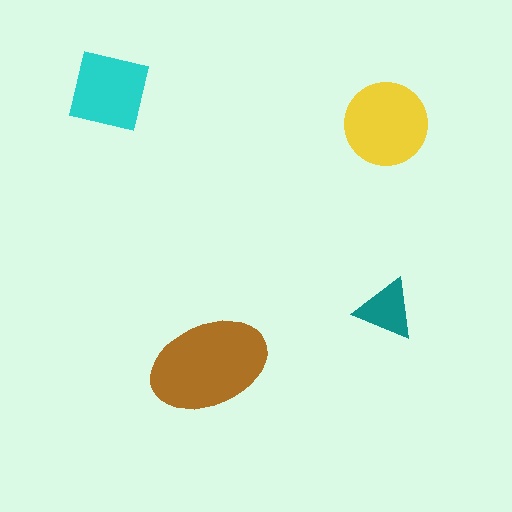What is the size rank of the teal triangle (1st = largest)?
4th.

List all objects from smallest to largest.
The teal triangle, the cyan square, the yellow circle, the brown ellipse.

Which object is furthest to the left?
The cyan square is leftmost.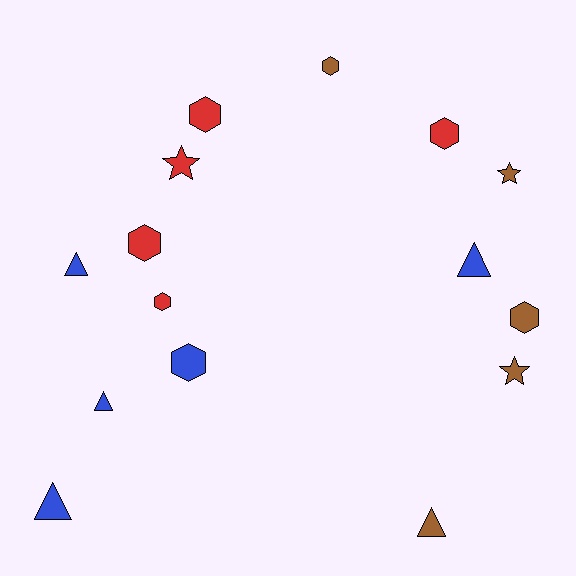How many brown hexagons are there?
There are 2 brown hexagons.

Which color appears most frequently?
Brown, with 5 objects.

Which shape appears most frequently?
Hexagon, with 7 objects.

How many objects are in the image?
There are 15 objects.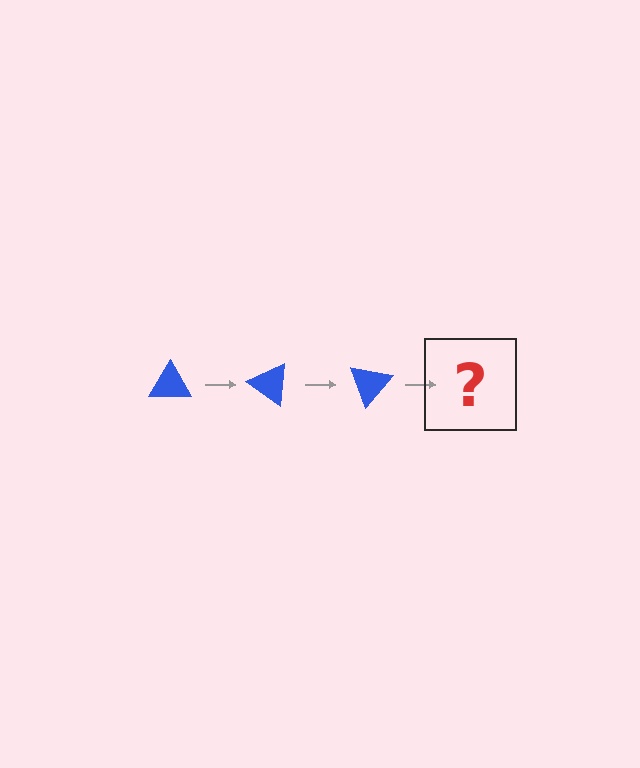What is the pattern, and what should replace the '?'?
The pattern is that the triangle rotates 35 degrees each step. The '?' should be a blue triangle rotated 105 degrees.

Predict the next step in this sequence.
The next step is a blue triangle rotated 105 degrees.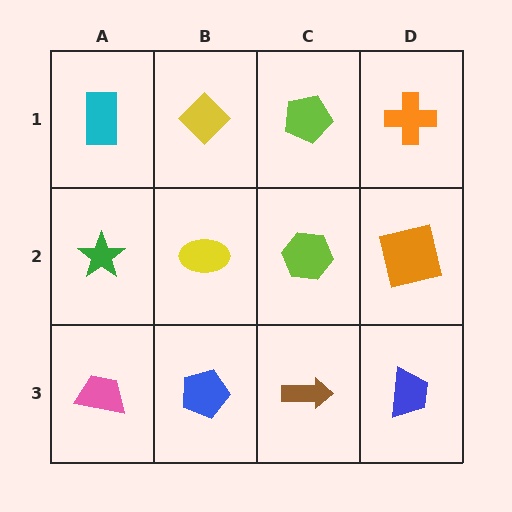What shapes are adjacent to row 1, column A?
A green star (row 2, column A), a yellow diamond (row 1, column B).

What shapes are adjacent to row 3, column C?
A lime hexagon (row 2, column C), a blue pentagon (row 3, column B), a blue trapezoid (row 3, column D).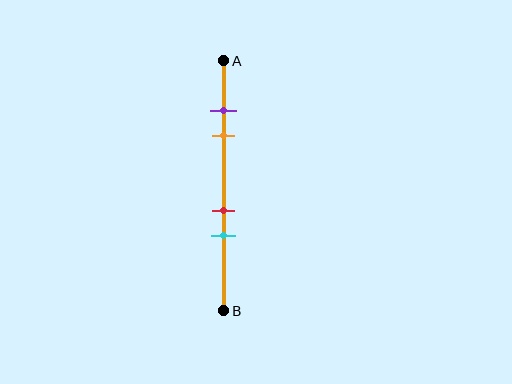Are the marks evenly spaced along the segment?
No, the marks are not evenly spaced.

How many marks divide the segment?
There are 4 marks dividing the segment.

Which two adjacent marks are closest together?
The purple and orange marks are the closest adjacent pair.